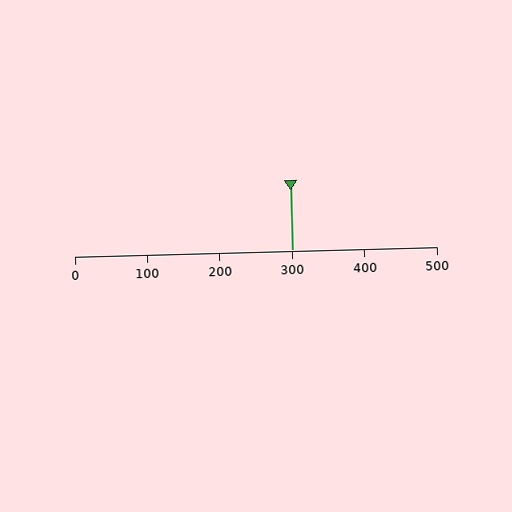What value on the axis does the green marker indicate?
The marker indicates approximately 300.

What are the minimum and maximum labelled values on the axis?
The axis runs from 0 to 500.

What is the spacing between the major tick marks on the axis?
The major ticks are spaced 100 apart.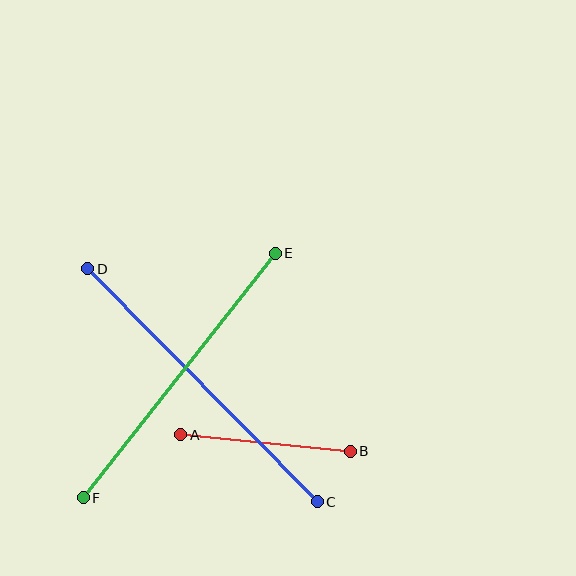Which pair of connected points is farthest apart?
Points C and D are farthest apart.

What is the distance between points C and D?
The distance is approximately 327 pixels.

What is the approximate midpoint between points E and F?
The midpoint is at approximately (179, 376) pixels.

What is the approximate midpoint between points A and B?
The midpoint is at approximately (266, 443) pixels.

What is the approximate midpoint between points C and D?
The midpoint is at approximately (202, 385) pixels.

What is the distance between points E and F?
The distance is approximately 311 pixels.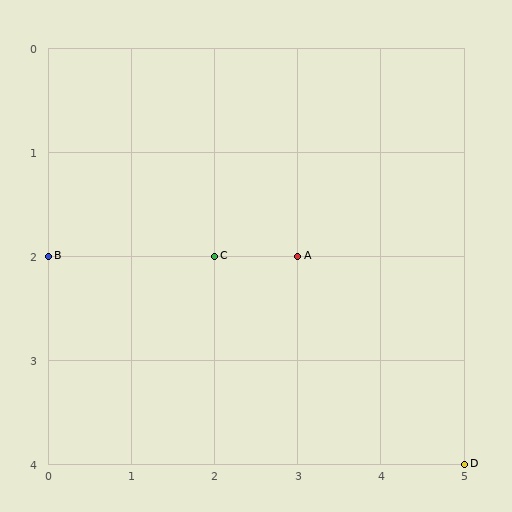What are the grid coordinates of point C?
Point C is at grid coordinates (2, 2).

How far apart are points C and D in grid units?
Points C and D are 3 columns and 2 rows apart (about 3.6 grid units diagonally).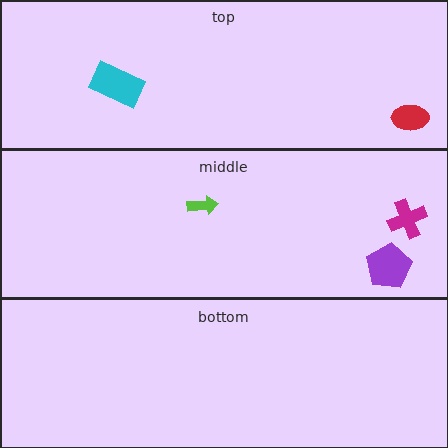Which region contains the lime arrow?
The middle region.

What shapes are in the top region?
The red ellipse, the cyan rectangle.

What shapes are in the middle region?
The magenta cross, the purple pentagon, the lime arrow.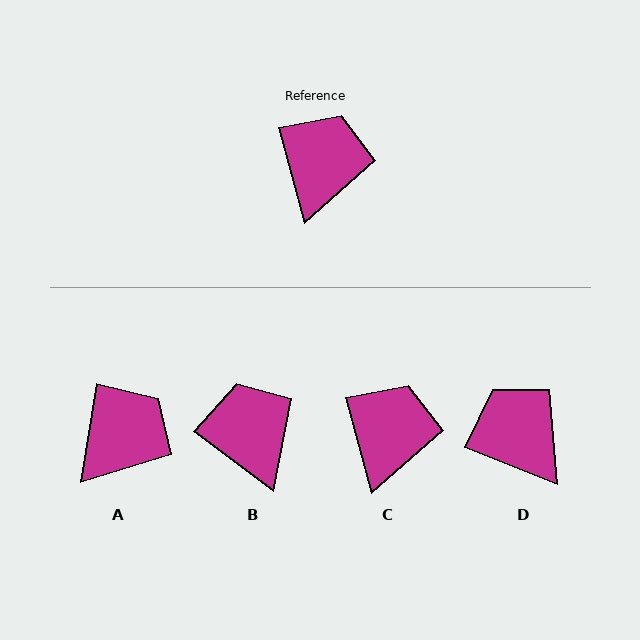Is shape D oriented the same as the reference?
No, it is off by about 54 degrees.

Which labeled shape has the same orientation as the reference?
C.